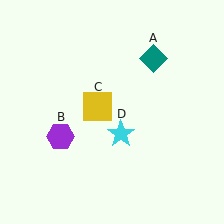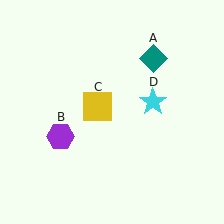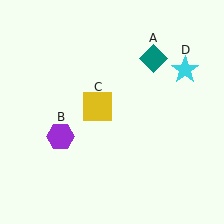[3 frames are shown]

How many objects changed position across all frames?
1 object changed position: cyan star (object D).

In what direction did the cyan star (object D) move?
The cyan star (object D) moved up and to the right.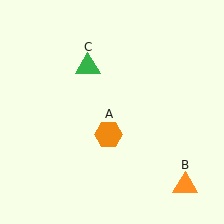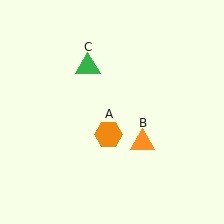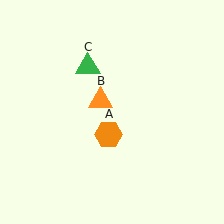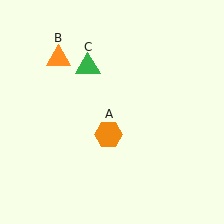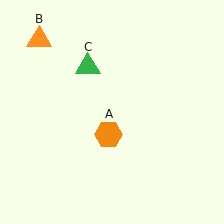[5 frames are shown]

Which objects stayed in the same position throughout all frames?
Orange hexagon (object A) and green triangle (object C) remained stationary.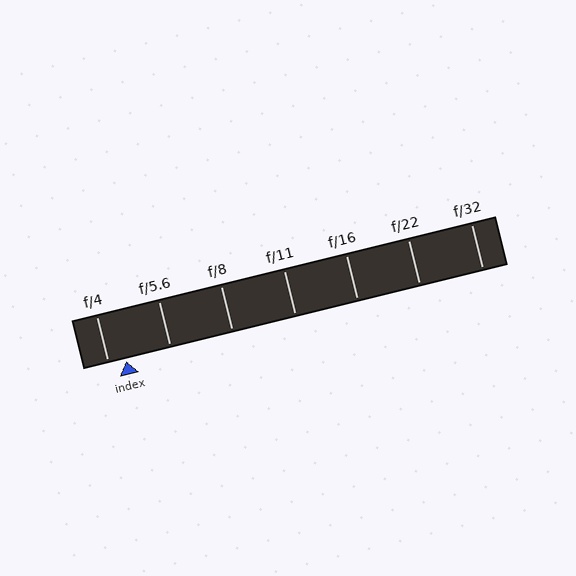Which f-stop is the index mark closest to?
The index mark is closest to f/4.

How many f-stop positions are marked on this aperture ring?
There are 7 f-stop positions marked.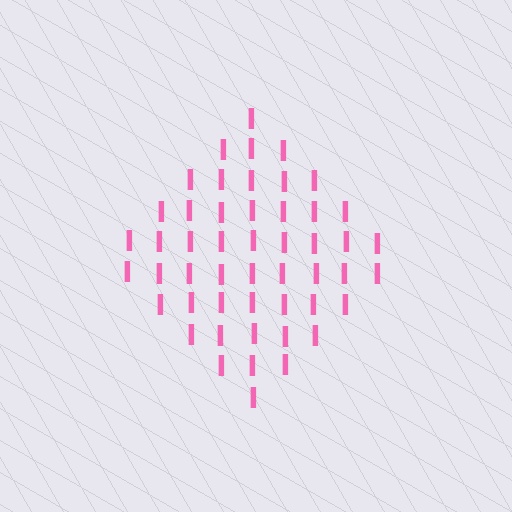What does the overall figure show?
The overall figure shows a diamond.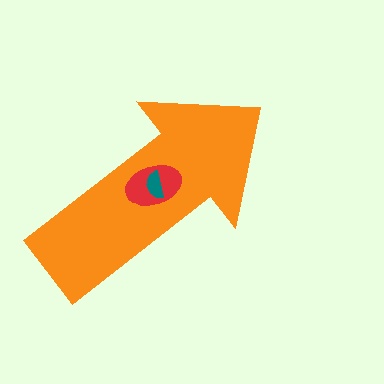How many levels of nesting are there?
3.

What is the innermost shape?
The teal semicircle.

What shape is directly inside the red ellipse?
The teal semicircle.